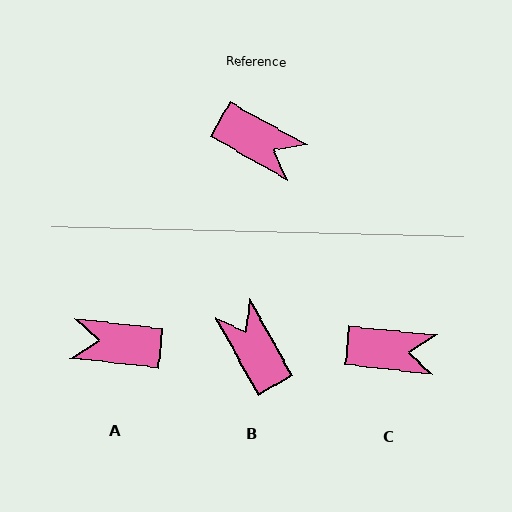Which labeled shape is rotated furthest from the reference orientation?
A, about 157 degrees away.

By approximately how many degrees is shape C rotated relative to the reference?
Approximately 23 degrees counter-clockwise.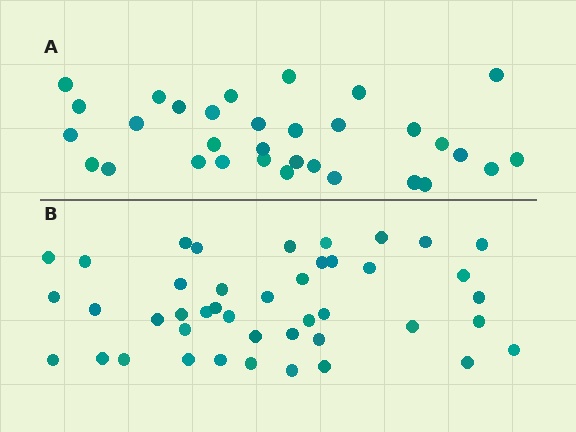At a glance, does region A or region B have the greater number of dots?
Region B (the bottom region) has more dots.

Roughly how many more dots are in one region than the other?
Region B has roughly 12 or so more dots than region A.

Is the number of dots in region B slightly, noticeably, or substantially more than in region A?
Region B has noticeably more, but not dramatically so. The ratio is roughly 1.3 to 1.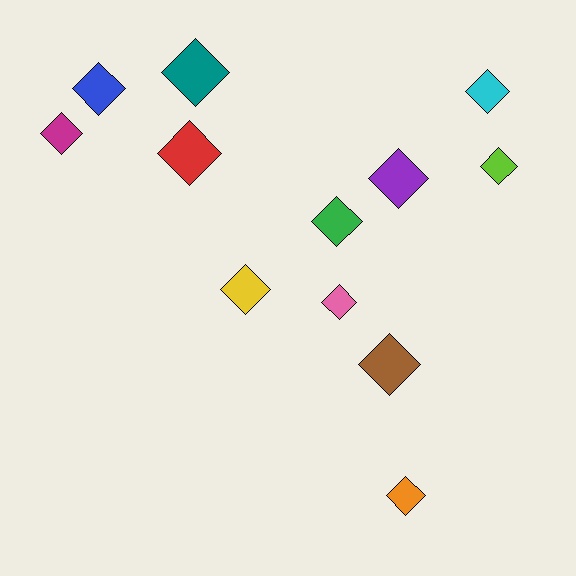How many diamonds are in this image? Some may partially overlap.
There are 12 diamonds.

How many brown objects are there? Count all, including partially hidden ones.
There is 1 brown object.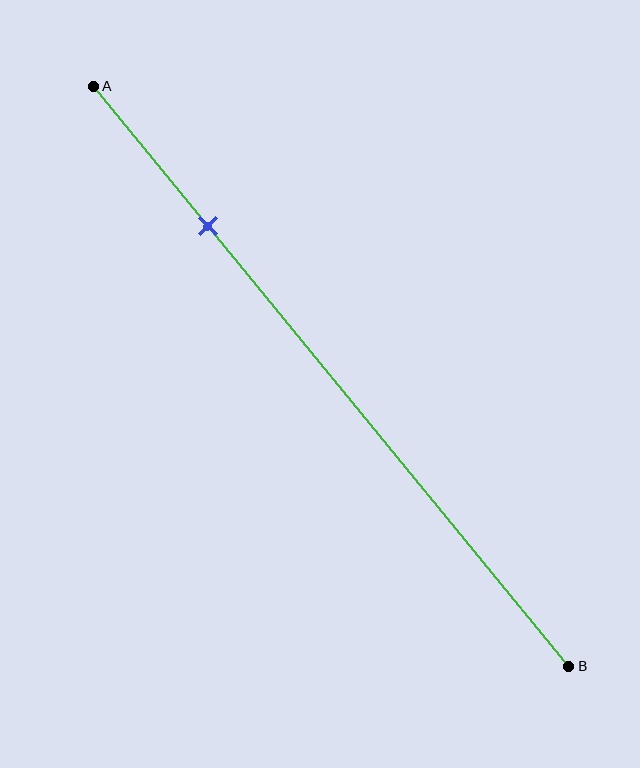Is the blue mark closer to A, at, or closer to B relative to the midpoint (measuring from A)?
The blue mark is closer to point A than the midpoint of segment AB.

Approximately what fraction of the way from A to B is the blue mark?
The blue mark is approximately 25% of the way from A to B.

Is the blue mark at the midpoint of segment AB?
No, the mark is at about 25% from A, not at the 50% midpoint.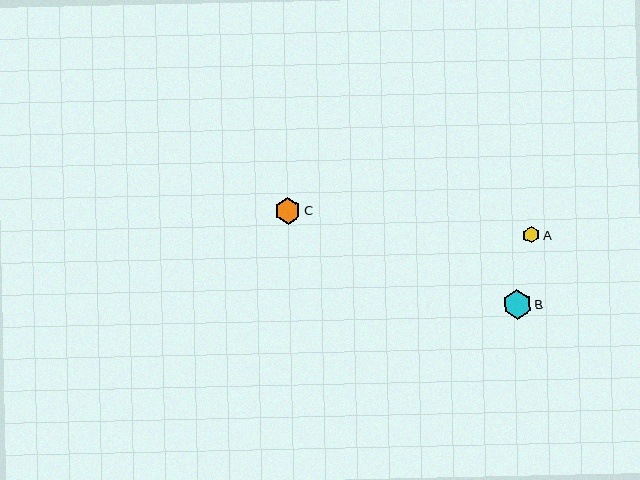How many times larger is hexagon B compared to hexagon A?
Hexagon B is approximately 1.7 times the size of hexagon A.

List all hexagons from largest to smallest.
From largest to smallest: B, C, A.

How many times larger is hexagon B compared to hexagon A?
Hexagon B is approximately 1.7 times the size of hexagon A.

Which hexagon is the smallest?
Hexagon A is the smallest with a size of approximately 17 pixels.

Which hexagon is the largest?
Hexagon B is the largest with a size of approximately 29 pixels.